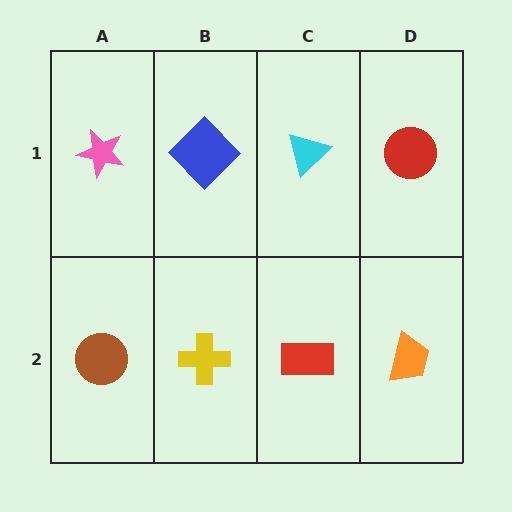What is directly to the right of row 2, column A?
A yellow cross.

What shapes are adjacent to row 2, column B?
A blue diamond (row 1, column B), a brown circle (row 2, column A), a red rectangle (row 2, column C).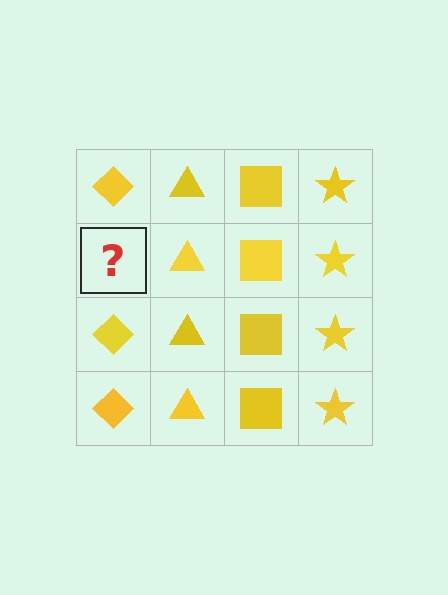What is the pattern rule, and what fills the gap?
The rule is that each column has a consistent shape. The gap should be filled with a yellow diamond.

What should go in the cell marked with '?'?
The missing cell should contain a yellow diamond.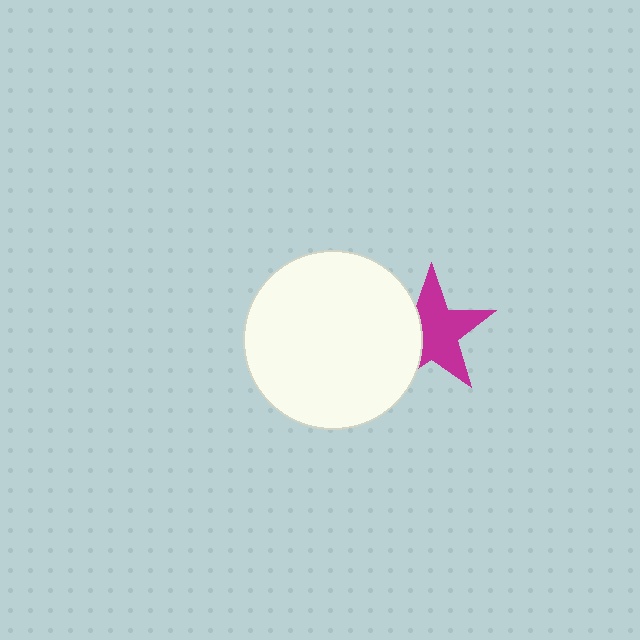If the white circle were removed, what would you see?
You would see the complete magenta star.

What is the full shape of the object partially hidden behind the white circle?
The partially hidden object is a magenta star.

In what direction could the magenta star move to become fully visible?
The magenta star could move right. That would shift it out from behind the white circle entirely.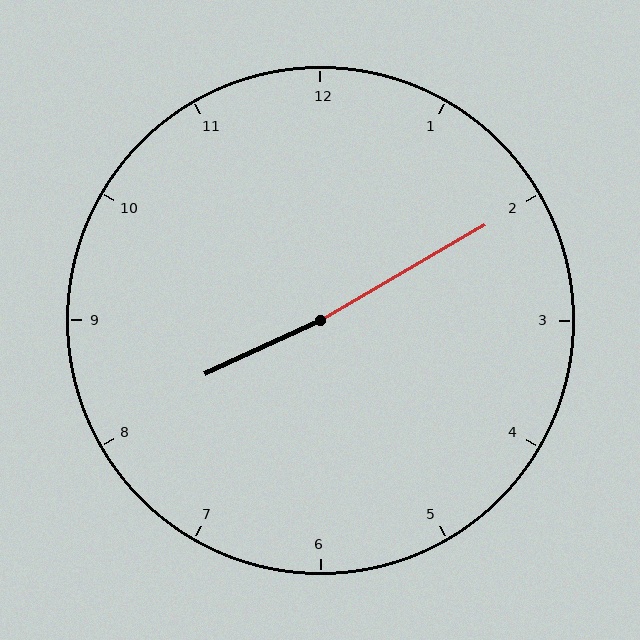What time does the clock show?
8:10.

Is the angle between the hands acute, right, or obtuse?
It is obtuse.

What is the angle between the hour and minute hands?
Approximately 175 degrees.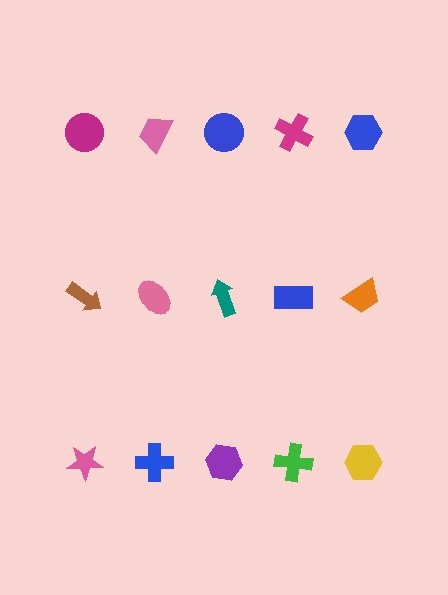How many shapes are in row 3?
5 shapes.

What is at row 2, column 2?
A pink ellipse.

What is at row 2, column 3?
A teal arrow.